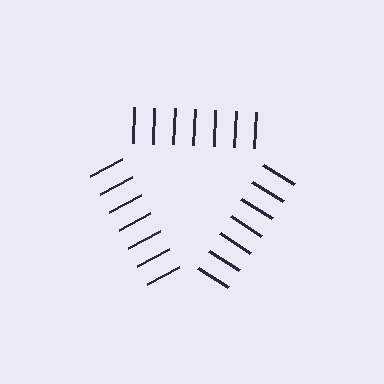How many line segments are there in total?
21 — 7 along each of the 3 edges.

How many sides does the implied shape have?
3 sides — the line-ends trace a triangle.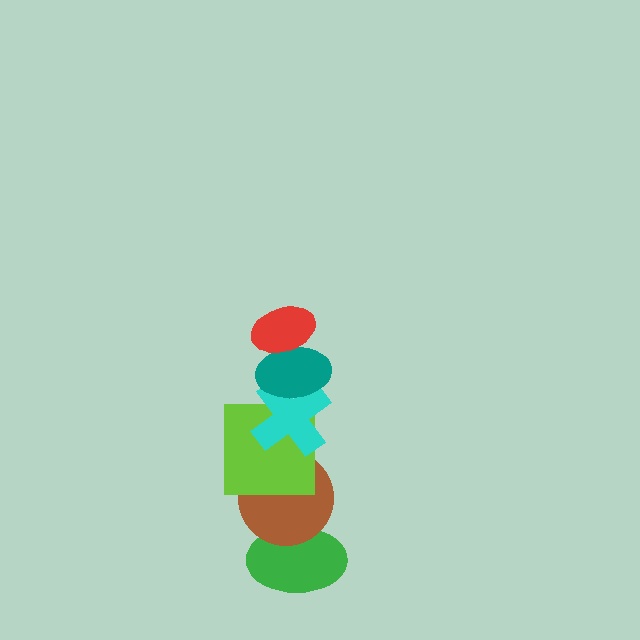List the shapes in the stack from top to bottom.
From top to bottom: the red ellipse, the teal ellipse, the cyan cross, the lime square, the brown circle, the green ellipse.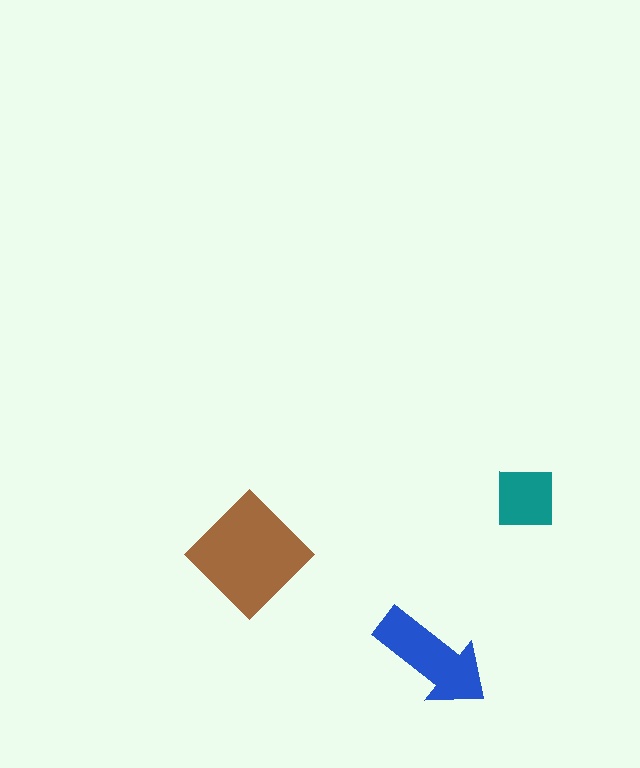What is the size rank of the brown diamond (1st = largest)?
1st.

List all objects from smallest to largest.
The teal square, the blue arrow, the brown diamond.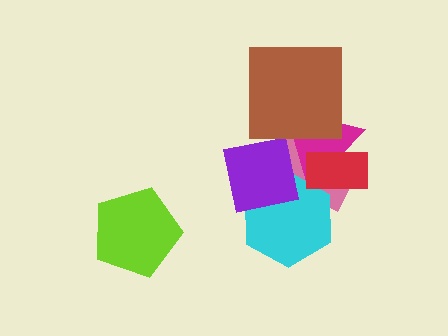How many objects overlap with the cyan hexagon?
4 objects overlap with the cyan hexagon.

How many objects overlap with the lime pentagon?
0 objects overlap with the lime pentagon.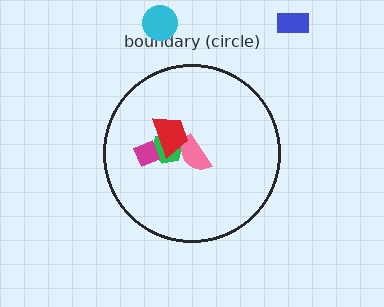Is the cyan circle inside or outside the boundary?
Outside.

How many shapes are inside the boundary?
4 inside, 2 outside.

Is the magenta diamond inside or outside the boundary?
Inside.